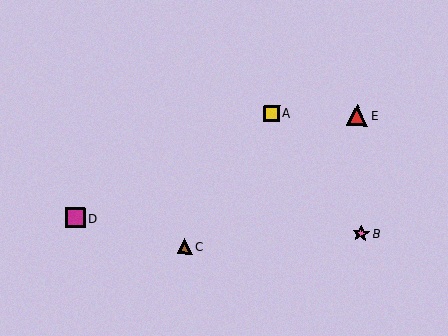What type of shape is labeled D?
Shape D is a magenta square.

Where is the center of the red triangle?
The center of the red triangle is at (357, 115).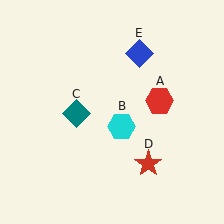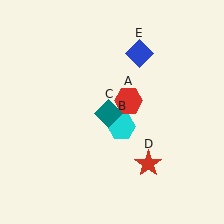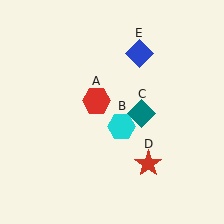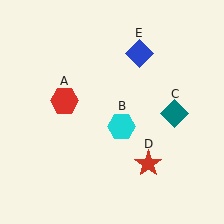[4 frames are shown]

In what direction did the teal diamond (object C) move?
The teal diamond (object C) moved right.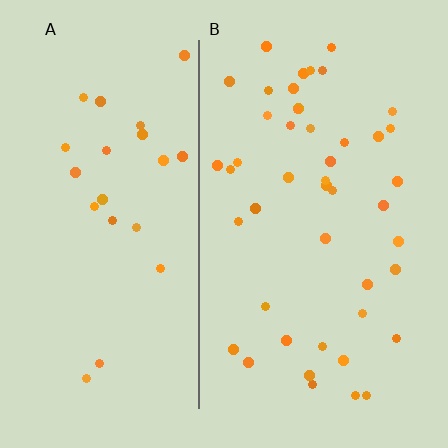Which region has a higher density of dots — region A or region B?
B (the right).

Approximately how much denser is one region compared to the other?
Approximately 2.0× — region B over region A.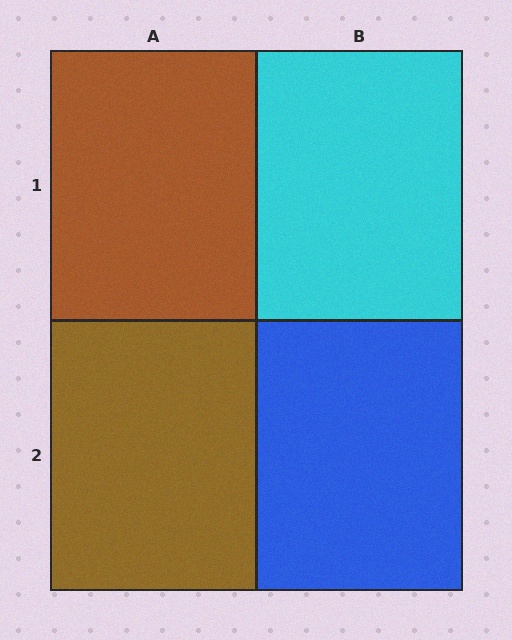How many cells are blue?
1 cell is blue.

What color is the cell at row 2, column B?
Blue.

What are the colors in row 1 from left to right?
Brown, cyan.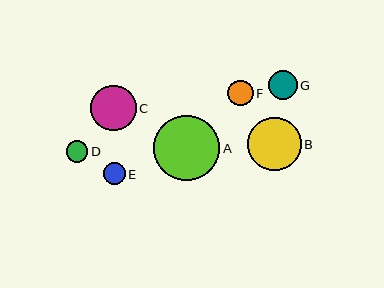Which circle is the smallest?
Circle E is the smallest with a size of approximately 22 pixels.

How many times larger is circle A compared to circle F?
Circle A is approximately 2.5 times the size of circle F.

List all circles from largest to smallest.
From largest to smallest: A, B, C, G, F, D, E.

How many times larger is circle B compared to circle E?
Circle B is approximately 2.4 times the size of circle E.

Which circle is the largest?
Circle A is the largest with a size of approximately 66 pixels.